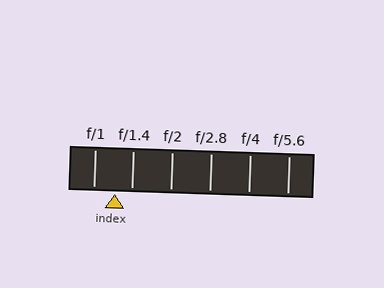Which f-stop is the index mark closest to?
The index mark is closest to f/1.4.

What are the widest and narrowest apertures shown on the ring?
The widest aperture shown is f/1 and the narrowest is f/5.6.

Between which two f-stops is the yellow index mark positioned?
The index mark is between f/1 and f/1.4.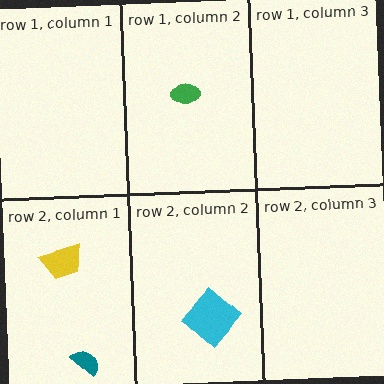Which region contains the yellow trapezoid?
The row 2, column 1 region.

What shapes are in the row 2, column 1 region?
The yellow trapezoid, the teal semicircle.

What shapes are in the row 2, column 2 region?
The cyan diamond.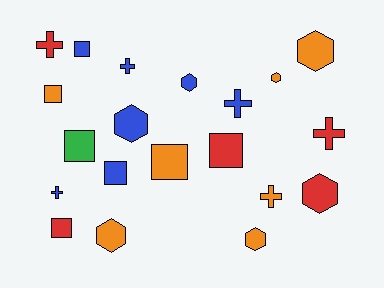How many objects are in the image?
There are 20 objects.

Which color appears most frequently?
Orange, with 7 objects.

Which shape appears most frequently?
Square, with 7 objects.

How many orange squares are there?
There are 2 orange squares.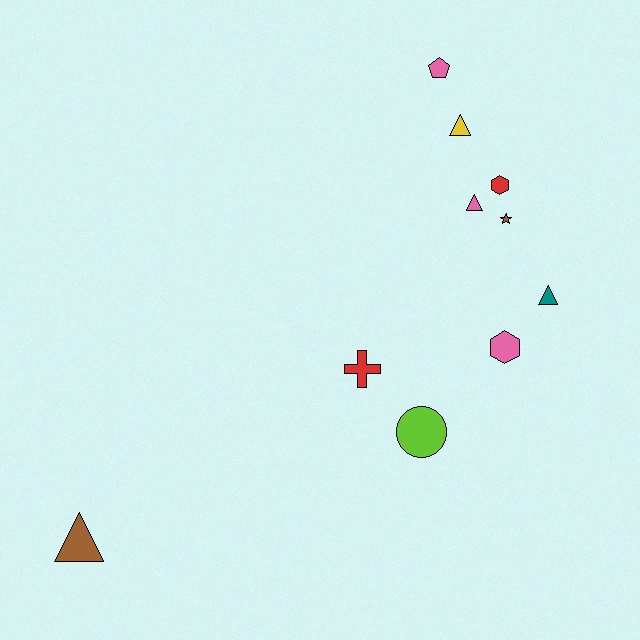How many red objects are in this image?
There are 2 red objects.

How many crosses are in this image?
There is 1 cross.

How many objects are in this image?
There are 10 objects.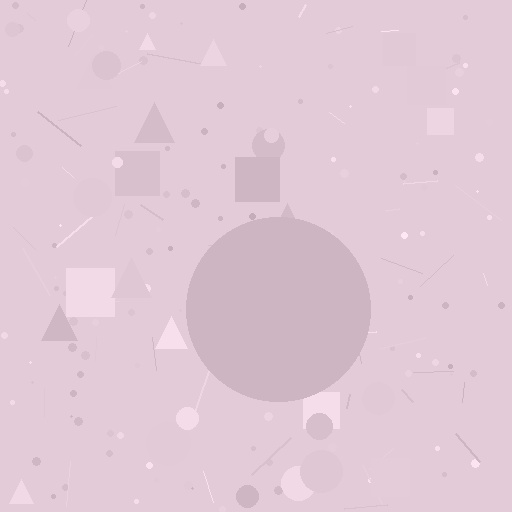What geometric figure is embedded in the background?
A circle is embedded in the background.